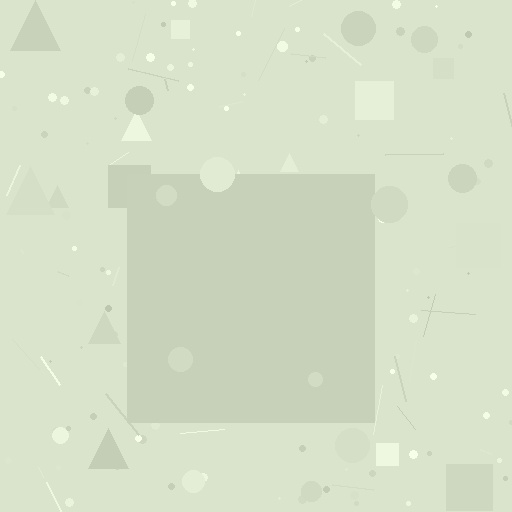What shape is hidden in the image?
A square is hidden in the image.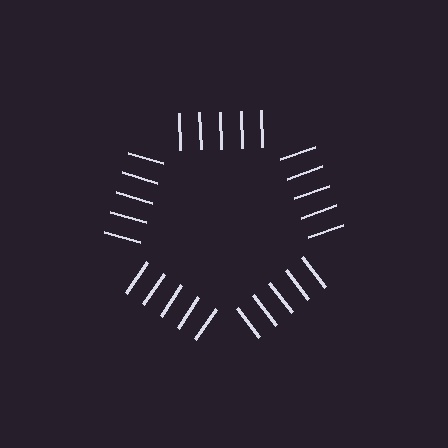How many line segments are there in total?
25 — 5 along each of the 5 edges.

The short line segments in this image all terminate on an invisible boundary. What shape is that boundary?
An illusory pentagon — the line segments terminate on its edges but no continuous stroke is drawn.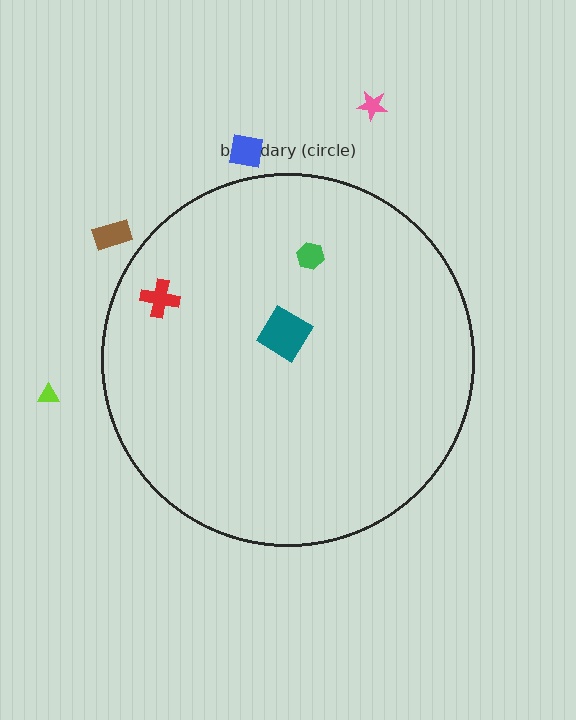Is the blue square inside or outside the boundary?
Outside.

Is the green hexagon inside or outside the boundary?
Inside.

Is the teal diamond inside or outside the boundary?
Inside.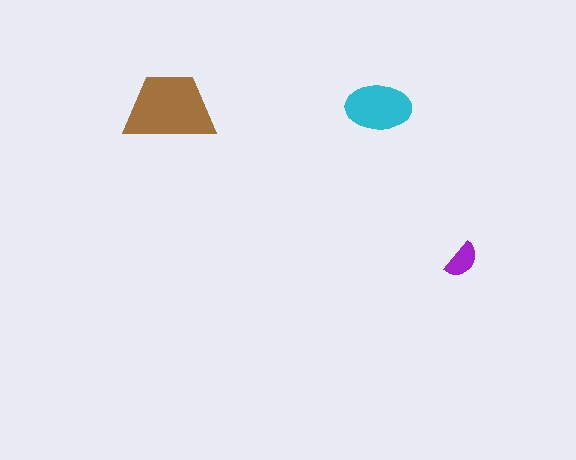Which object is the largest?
The brown trapezoid.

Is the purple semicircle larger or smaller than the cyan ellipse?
Smaller.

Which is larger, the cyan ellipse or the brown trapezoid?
The brown trapezoid.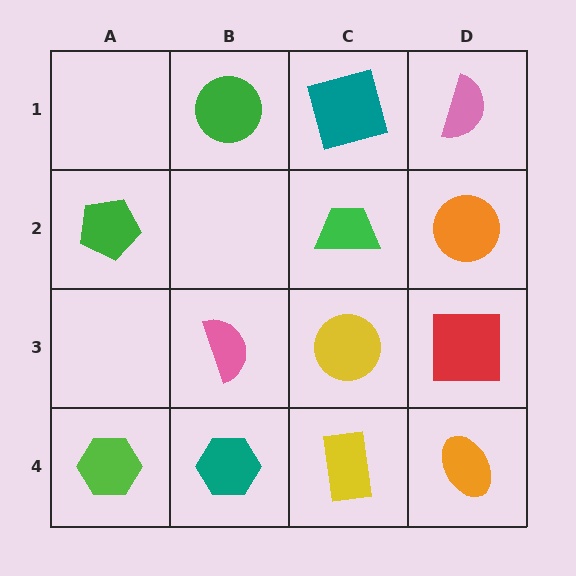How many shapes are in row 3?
3 shapes.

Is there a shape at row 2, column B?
No, that cell is empty.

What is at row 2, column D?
An orange circle.